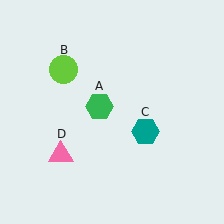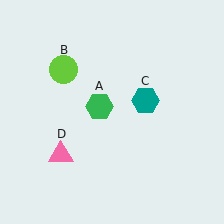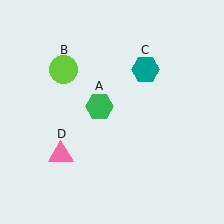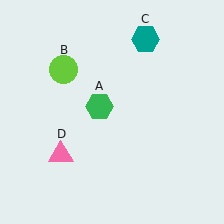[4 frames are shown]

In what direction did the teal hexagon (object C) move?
The teal hexagon (object C) moved up.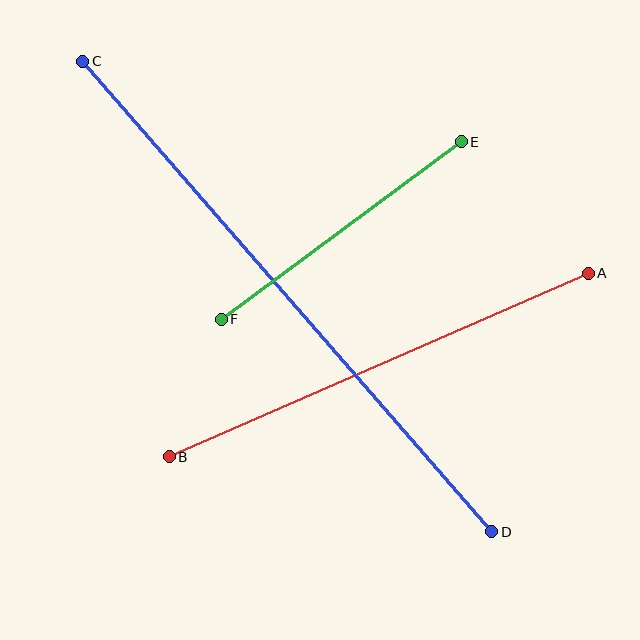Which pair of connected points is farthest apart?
Points C and D are farthest apart.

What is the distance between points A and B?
The distance is approximately 457 pixels.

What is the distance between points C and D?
The distance is approximately 623 pixels.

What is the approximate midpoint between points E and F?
The midpoint is at approximately (341, 230) pixels.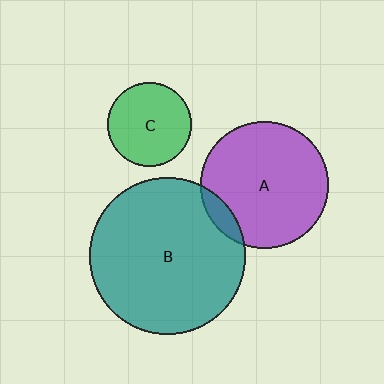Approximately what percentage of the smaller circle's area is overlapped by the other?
Approximately 10%.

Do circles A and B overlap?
Yes.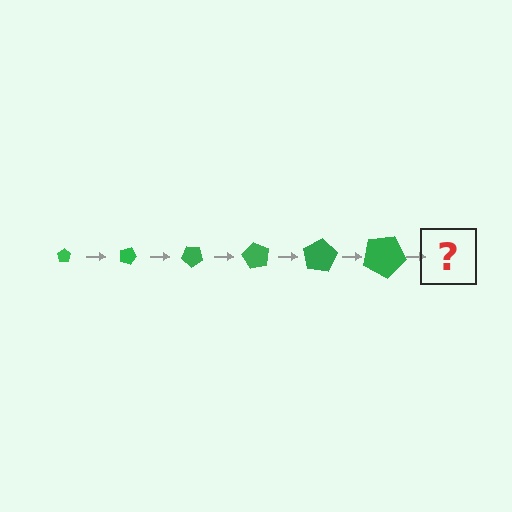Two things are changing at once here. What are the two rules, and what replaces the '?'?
The two rules are that the pentagon grows larger each step and it rotates 20 degrees each step. The '?' should be a pentagon, larger than the previous one and rotated 120 degrees from the start.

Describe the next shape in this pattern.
It should be a pentagon, larger than the previous one and rotated 120 degrees from the start.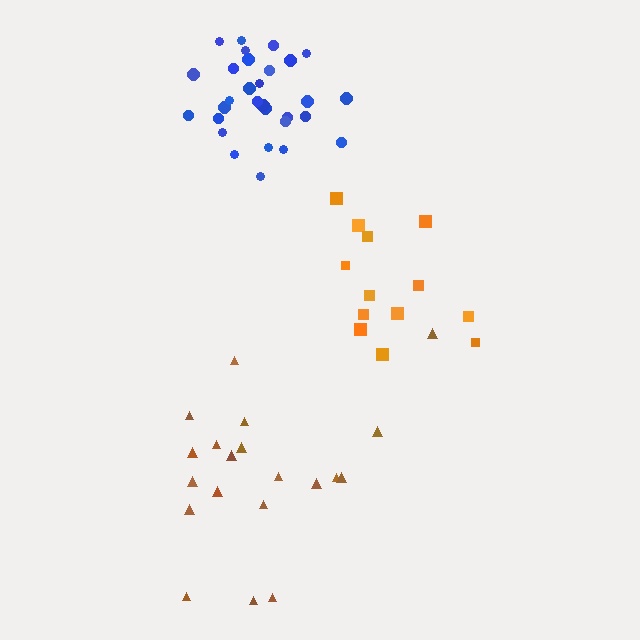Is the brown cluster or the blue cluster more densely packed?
Blue.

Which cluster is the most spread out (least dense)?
Orange.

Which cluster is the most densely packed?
Blue.